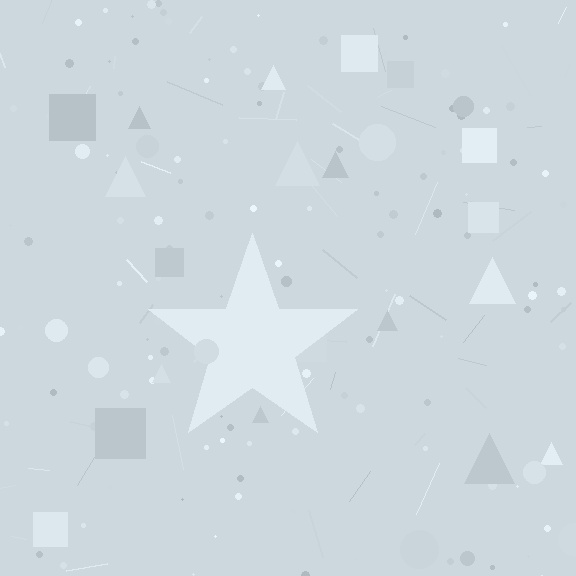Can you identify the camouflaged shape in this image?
The camouflaged shape is a star.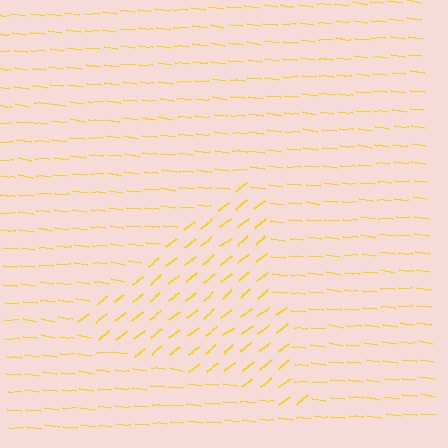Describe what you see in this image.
The image is filled with small yellow line segments. A triangle region in the image has lines oriented differently from the surrounding lines, creating a visible texture boundary.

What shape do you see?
I see a triangle.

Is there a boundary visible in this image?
Yes, there is a texture boundary formed by a change in line orientation.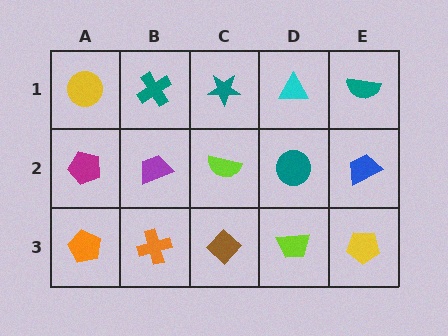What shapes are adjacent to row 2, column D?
A cyan triangle (row 1, column D), a lime trapezoid (row 3, column D), a lime semicircle (row 2, column C), a blue trapezoid (row 2, column E).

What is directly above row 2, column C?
A teal star.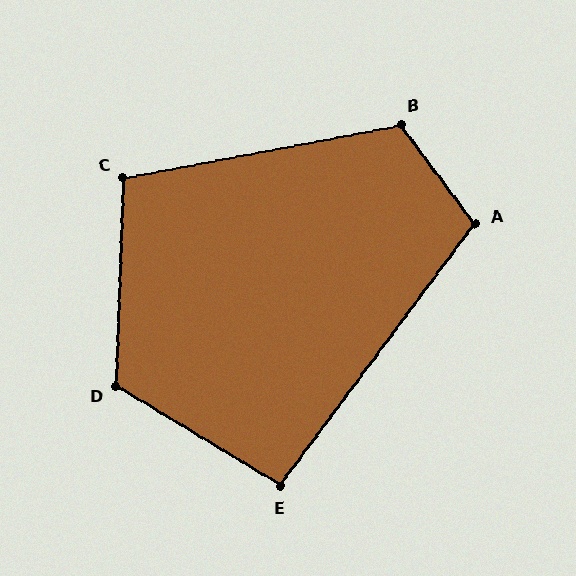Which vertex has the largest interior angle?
D, at approximately 119 degrees.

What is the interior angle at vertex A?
Approximately 106 degrees (obtuse).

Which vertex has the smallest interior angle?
E, at approximately 95 degrees.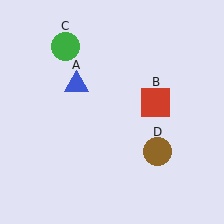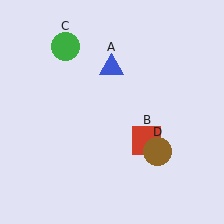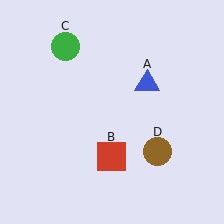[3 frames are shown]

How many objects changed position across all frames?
2 objects changed position: blue triangle (object A), red square (object B).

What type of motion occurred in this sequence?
The blue triangle (object A), red square (object B) rotated clockwise around the center of the scene.